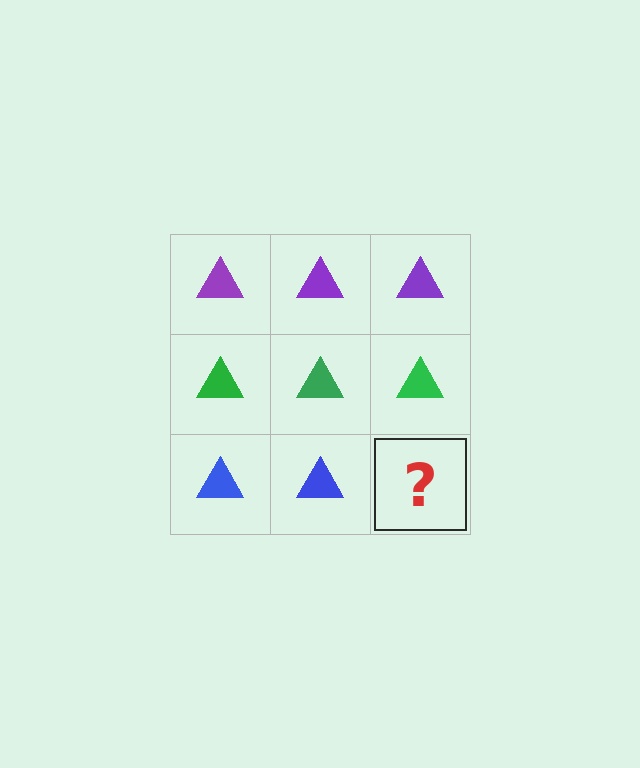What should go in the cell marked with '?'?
The missing cell should contain a blue triangle.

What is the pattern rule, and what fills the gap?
The rule is that each row has a consistent color. The gap should be filled with a blue triangle.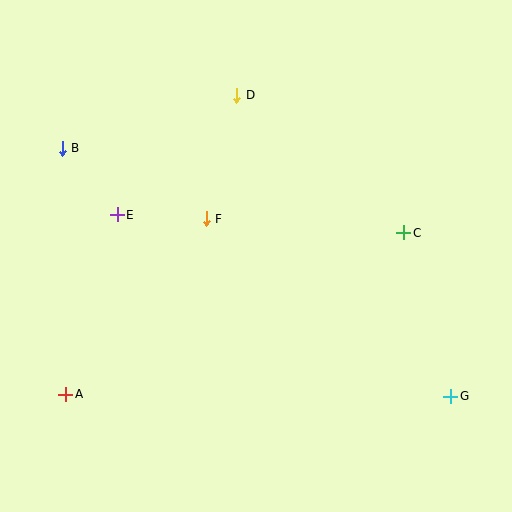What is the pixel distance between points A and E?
The distance between A and E is 187 pixels.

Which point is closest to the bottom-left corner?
Point A is closest to the bottom-left corner.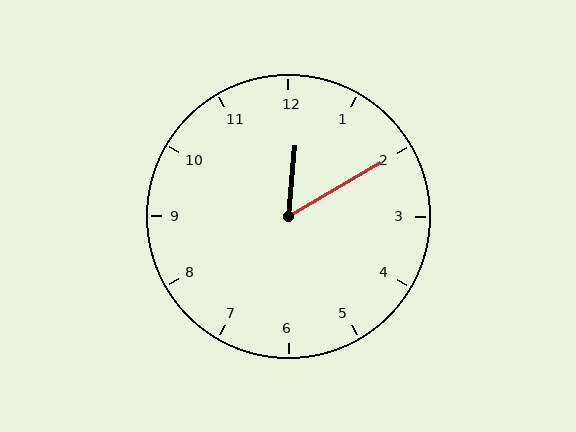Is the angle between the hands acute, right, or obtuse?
It is acute.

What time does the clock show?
12:10.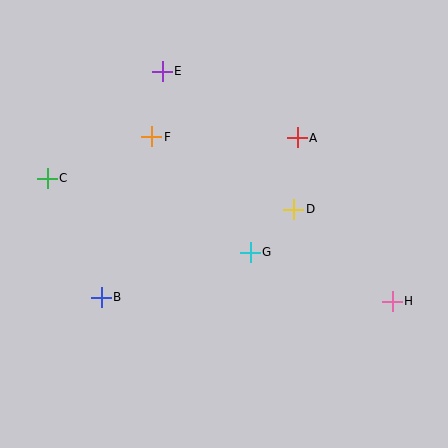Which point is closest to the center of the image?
Point G at (250, 252) is closest to the center.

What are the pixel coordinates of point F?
Point F is at (152, 137).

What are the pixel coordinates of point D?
Point D is at (294, 209).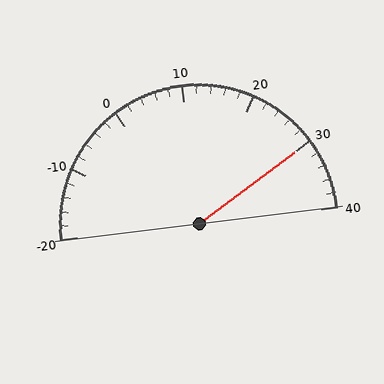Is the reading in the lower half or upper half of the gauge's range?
The reading is in the upper half of the range (-20 to 40).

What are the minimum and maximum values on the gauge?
The gauge ranges from -20 to 40.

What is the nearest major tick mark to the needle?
The nearest major tick mark is 30.